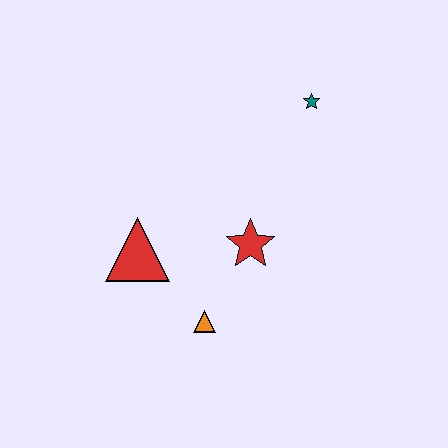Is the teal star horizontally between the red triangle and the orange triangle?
No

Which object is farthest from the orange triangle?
The teal star is farthest from the orange triangle.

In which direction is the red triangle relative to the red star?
The red triangle is to the left of the red star.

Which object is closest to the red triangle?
The orange triangle is closest to the red triangle.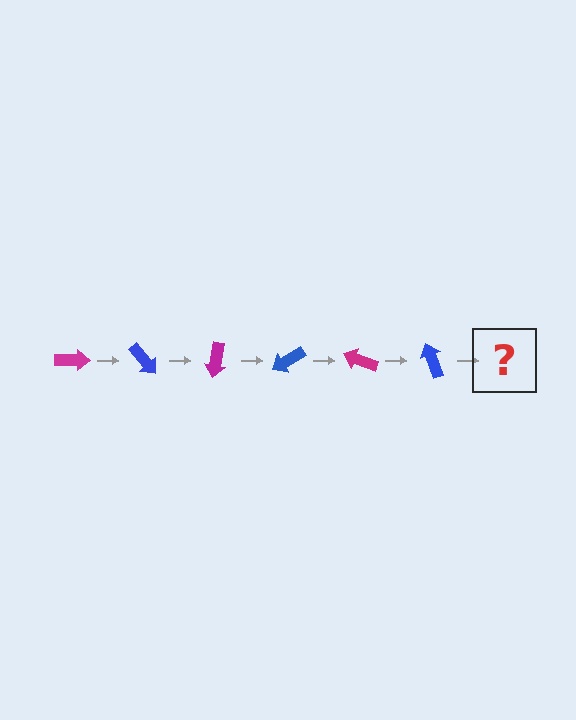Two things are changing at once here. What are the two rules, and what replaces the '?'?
The two rules are that it rotates 50 degrees each step and the color cycles through magenta and blue. The '?' should be a magenta arrow, rotated 300 degrees from the start.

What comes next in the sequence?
The next element should be a magenta arrow, rotated 300 degrees from the start.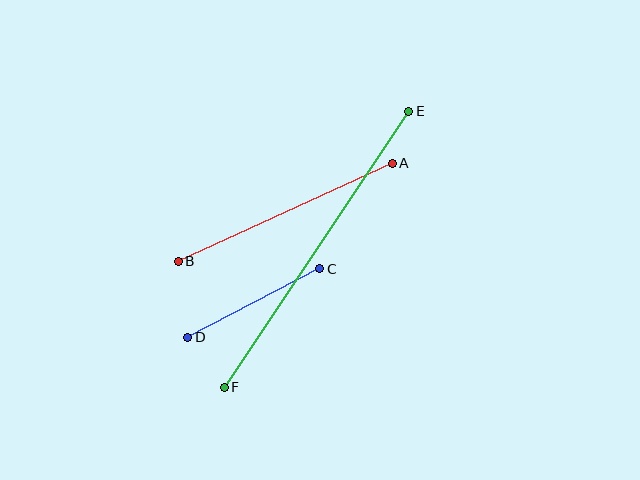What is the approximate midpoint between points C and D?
The midpoint is at approximately (254, 303) pixels.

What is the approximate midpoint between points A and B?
The midpoint is at approximately (285, 212) pixels.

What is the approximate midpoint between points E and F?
The midpoint is at approximately (317, 249) pixels.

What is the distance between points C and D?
The distance is approximately 149 pixels.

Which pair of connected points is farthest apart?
Points E and F are farthest apart.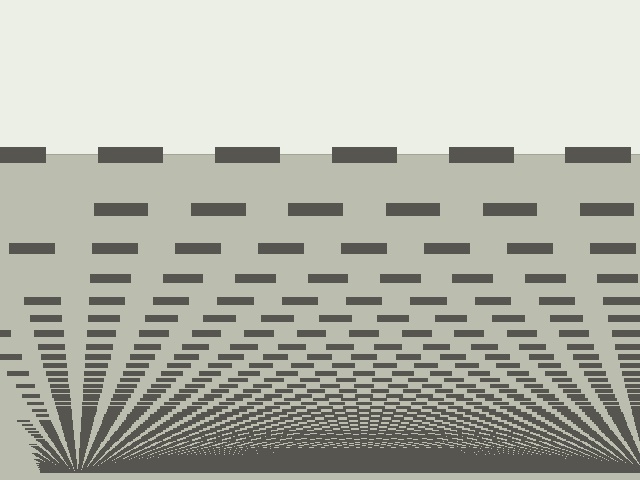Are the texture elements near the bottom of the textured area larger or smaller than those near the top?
Smaller. The gradient is inverted — elements near the bottom are smaller and denser.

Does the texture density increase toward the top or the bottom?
Density increases toward the bottom.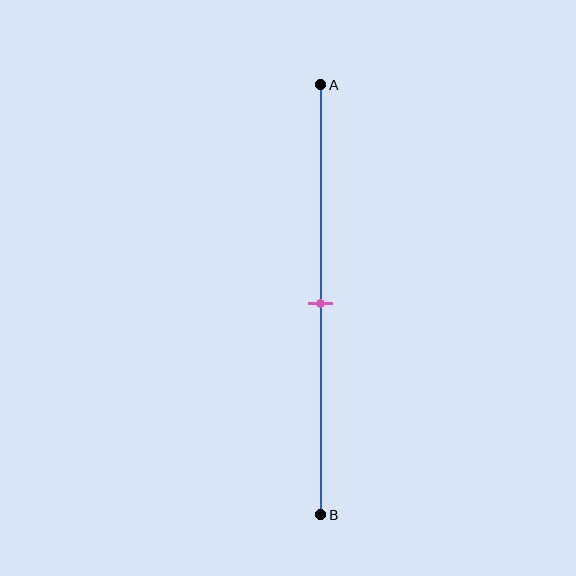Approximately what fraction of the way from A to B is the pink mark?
The pink mark is approximately 50% of the way from A to B.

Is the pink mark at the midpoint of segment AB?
Yes, the mark is approximately at the midpoint.